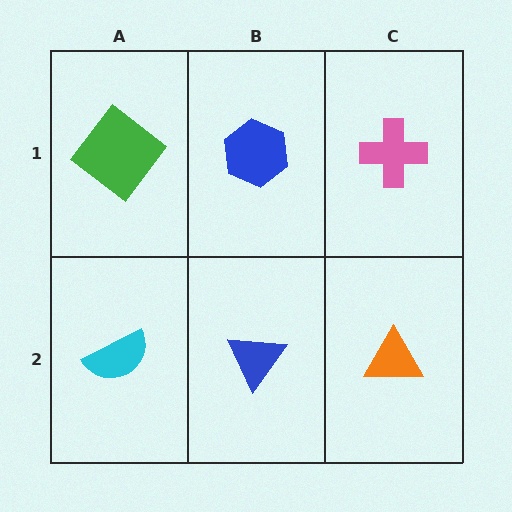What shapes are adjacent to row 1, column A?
A cyan semicircle (row 2, column A), a blue hexagon (row 1, column B).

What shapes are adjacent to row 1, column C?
An orange triangle (row 2, column C), a blue hexagon (row 1, column B).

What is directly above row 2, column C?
A pink cross.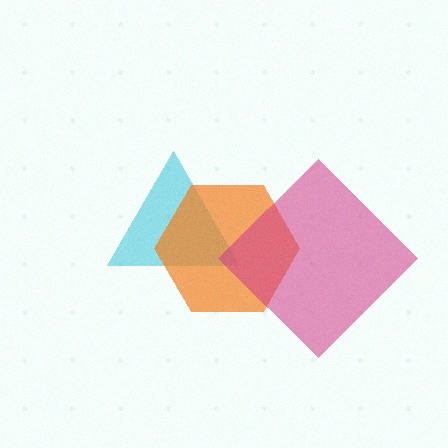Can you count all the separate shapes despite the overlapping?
Yes, there are 3 separate shapes.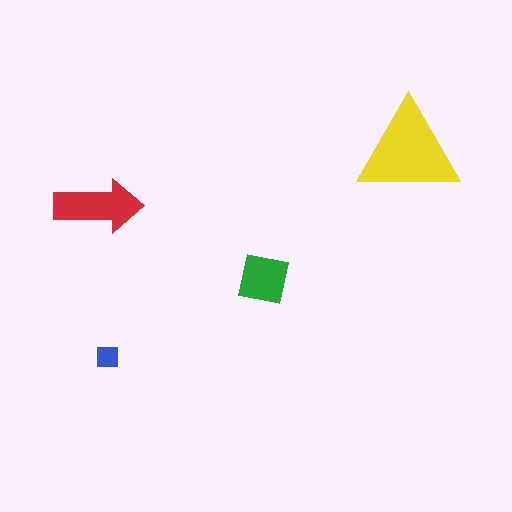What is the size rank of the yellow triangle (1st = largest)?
1st.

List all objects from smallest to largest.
The blue square, the green square, the red arrow, the yellow triangle.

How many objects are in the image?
There are 4 objects in the image.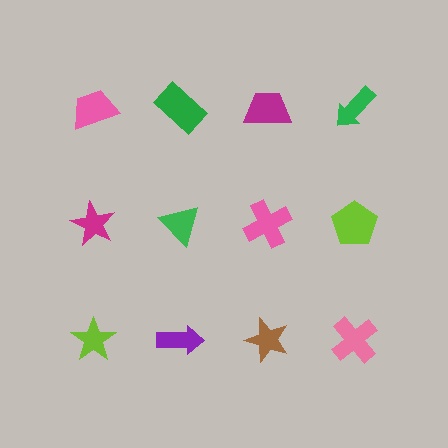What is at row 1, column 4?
A green arrow.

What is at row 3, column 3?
A brown star.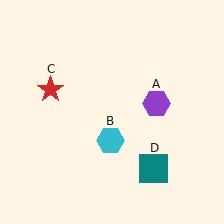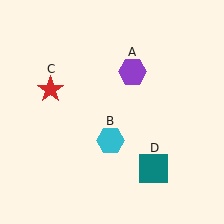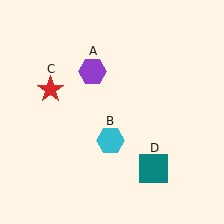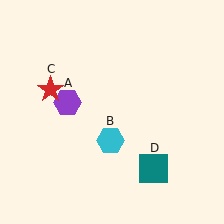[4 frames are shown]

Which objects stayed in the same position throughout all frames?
Cyan hexagon (object B) and red star (object C) and teal square (object D) remained stationary.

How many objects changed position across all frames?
1 object changed position: purple hexagon (object A).